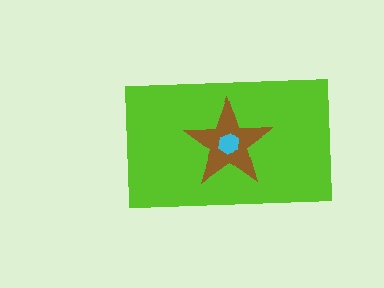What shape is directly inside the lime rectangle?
The brown star.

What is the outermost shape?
The lime rectangle.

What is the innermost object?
The cyan hexagon.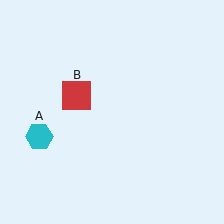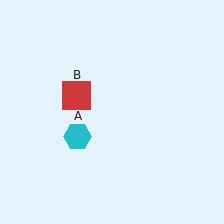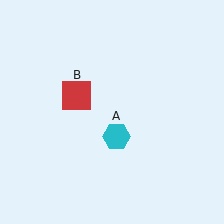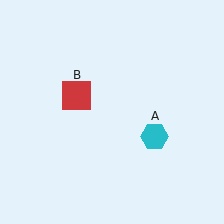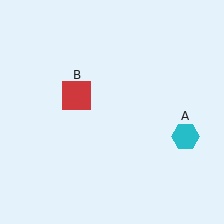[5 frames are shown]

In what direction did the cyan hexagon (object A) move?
The cyan hexagon (object A) moved right.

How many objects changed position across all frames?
1 object changed position: cyan hexagon (object A).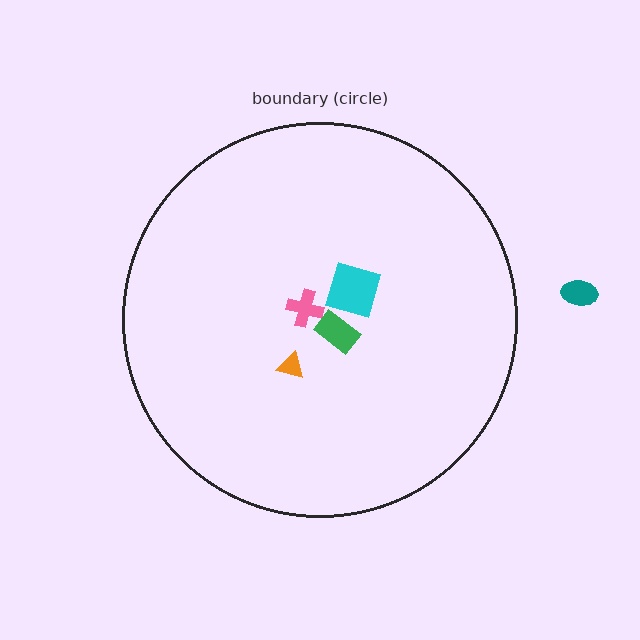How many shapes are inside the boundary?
4 inside, 1 outside.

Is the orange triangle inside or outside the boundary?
Inside.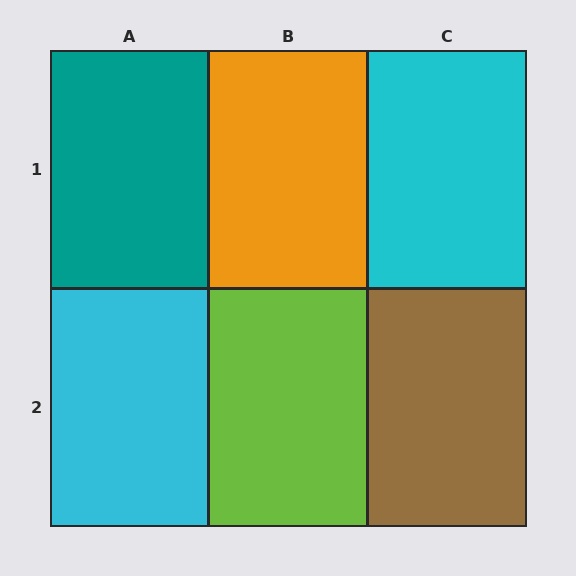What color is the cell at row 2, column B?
Lime.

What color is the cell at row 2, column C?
Brown.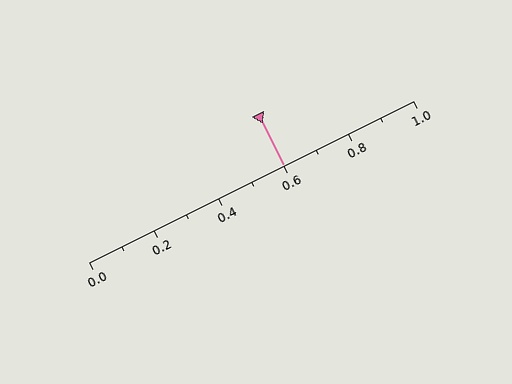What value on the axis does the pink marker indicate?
The marker indicates approximately 0.6.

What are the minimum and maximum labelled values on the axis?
The axis runs from 0.0 to 1.0.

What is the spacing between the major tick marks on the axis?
The major ticks are spaced 0.2 apart.